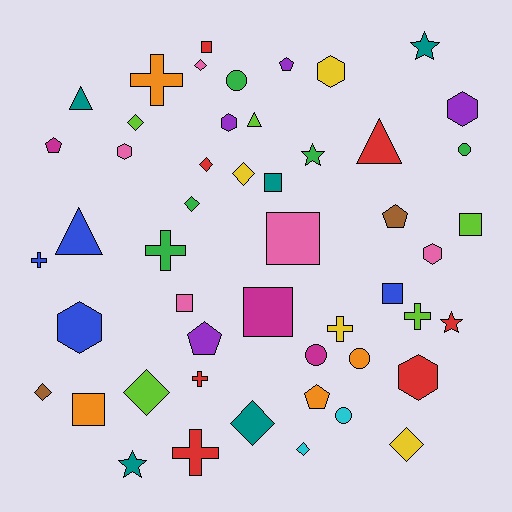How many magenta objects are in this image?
There are 3 magenta objects.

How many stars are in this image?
There are 4 stars.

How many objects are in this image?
There are 50 objects.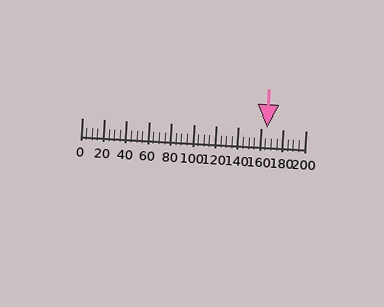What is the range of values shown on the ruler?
The ruler shows values from 0 to 200.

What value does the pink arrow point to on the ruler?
The pink arrow points to approximately 165.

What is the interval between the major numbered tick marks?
The major tick marks are spaced 20 units apart.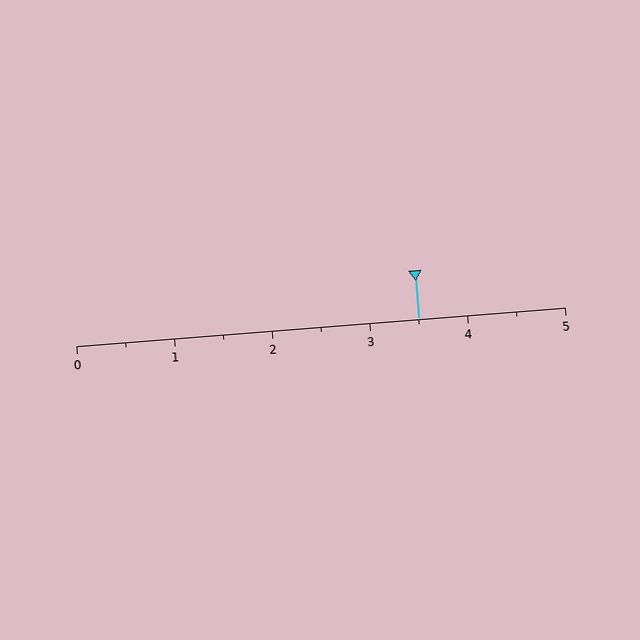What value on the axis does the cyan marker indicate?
The marker indicates approximately 3.5.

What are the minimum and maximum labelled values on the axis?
The axis runs from 0 to 5.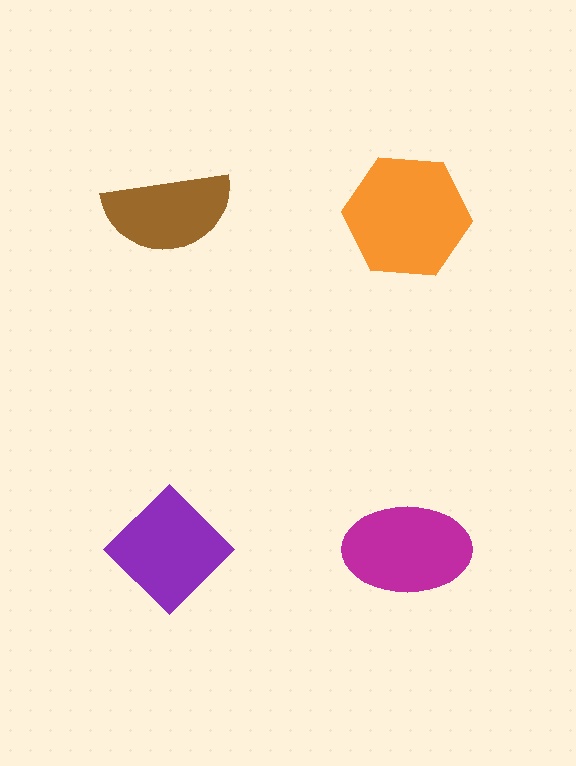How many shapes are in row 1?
2 shapes.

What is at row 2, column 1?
A purple diamond.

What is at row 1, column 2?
An orange hexagon.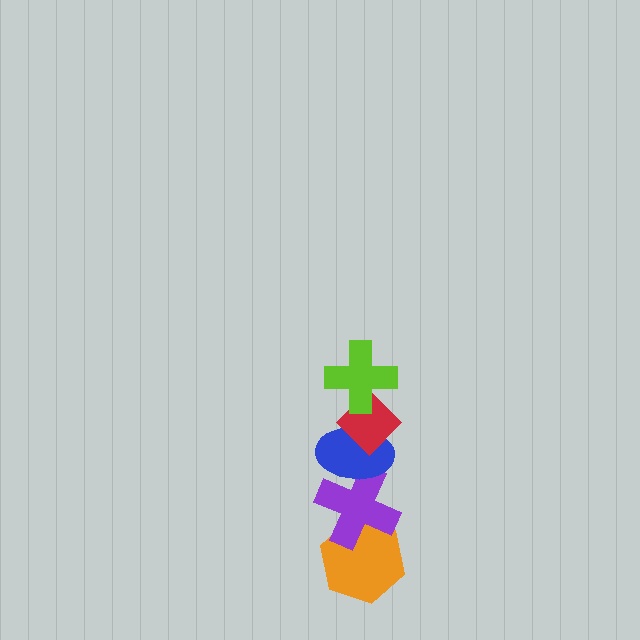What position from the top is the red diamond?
The red diamond is 2nd from the top.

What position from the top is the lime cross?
The lime cross is 1st from the top.